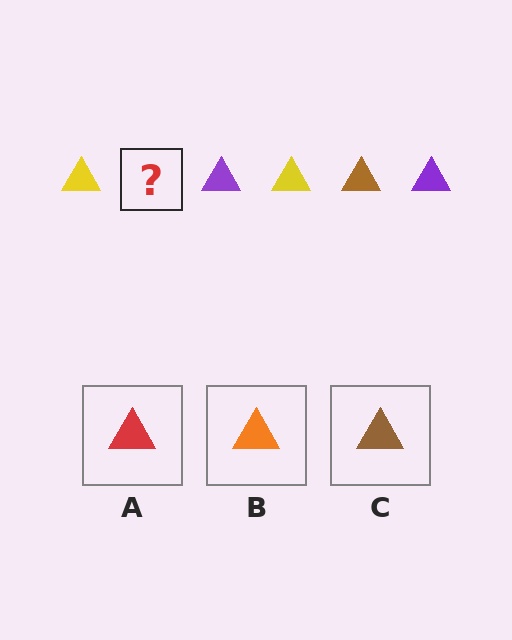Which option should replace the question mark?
Option C.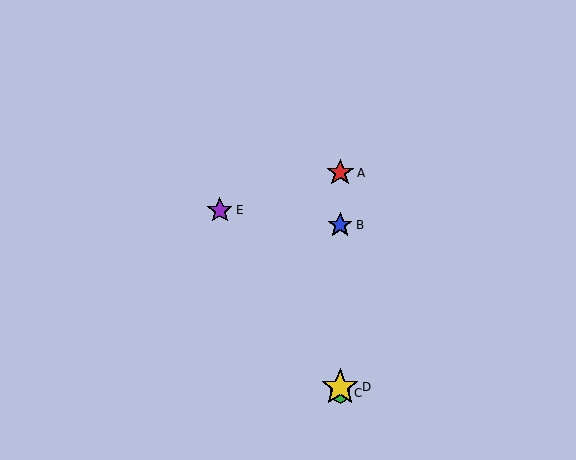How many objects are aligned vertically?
4 objects (A, B, C, D) are aligned vertically.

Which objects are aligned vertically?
Objects A, B, C, D are aligned vertically.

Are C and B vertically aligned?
Yes, both are at x≈340.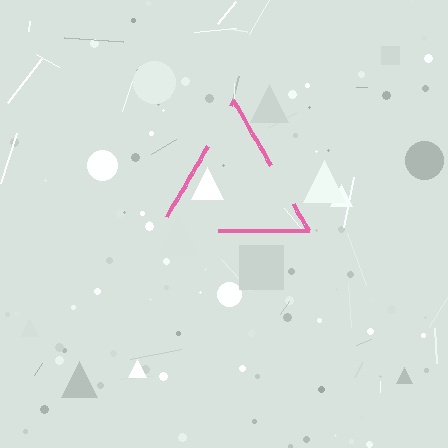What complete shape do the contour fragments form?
The contour fragments form a triangle.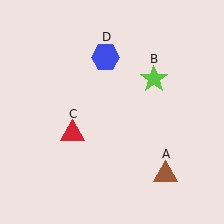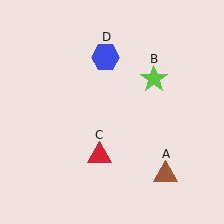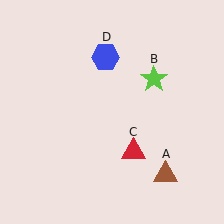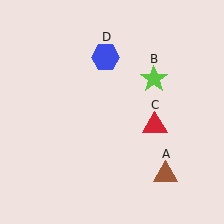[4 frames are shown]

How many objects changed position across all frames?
1 object changed position: red triangle (object C).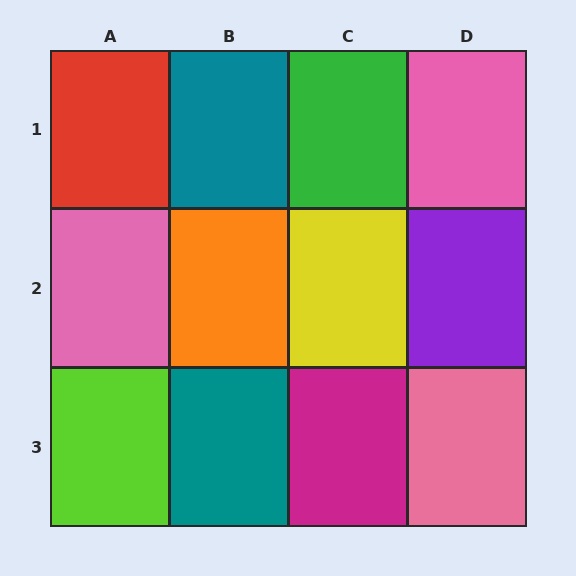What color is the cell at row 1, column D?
Pink.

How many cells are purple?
1 cell is purple.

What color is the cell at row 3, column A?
Lime.